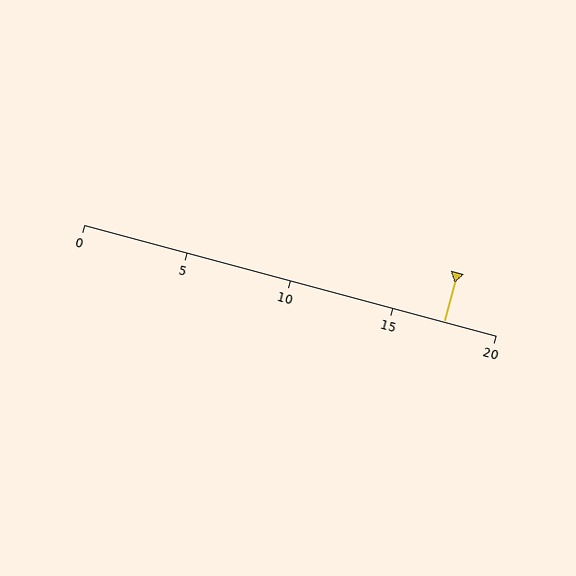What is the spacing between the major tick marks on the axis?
The major ticks are spaced 5 apart.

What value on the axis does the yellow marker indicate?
The marker indicates approximately 17.5.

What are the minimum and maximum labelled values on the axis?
The axis runs from 0 to 20.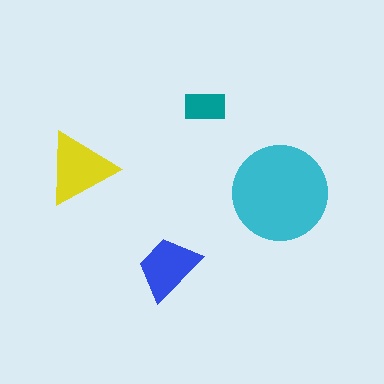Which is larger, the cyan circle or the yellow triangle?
The cyan circle.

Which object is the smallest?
The teal rectangle.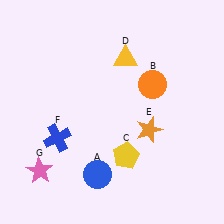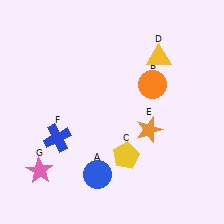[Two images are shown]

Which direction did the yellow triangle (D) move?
The yellow triangle (D) moved right.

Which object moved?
The yellow triangle (D) moved right.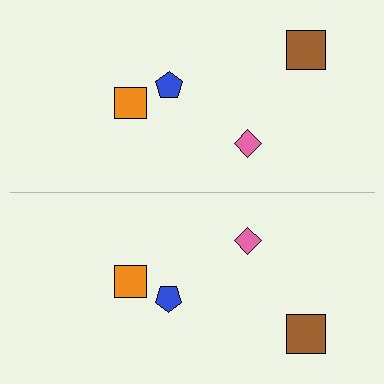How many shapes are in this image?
There are 8 shapes in this image.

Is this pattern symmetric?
Yes, this pattern has bilateral (reflection) symmetry.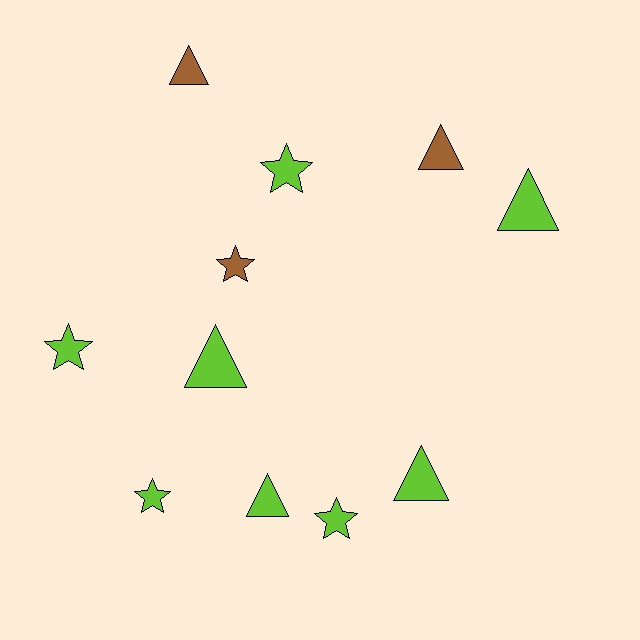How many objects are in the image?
There are 11 objects.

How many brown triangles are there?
There are 2 brown triangles.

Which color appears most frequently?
Lime, with 8 objects.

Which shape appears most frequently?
Triangle, with 6 objects.